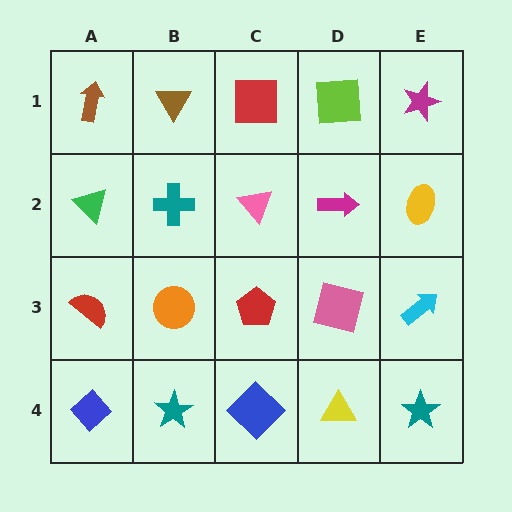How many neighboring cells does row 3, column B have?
4.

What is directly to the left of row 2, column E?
A magenta arrow.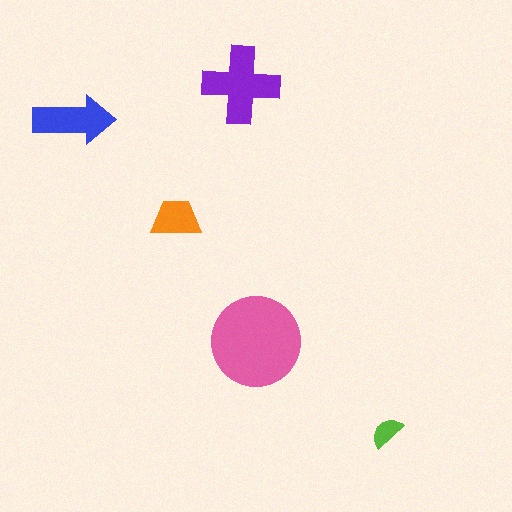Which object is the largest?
The pink circle.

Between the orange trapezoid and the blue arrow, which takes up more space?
The blue arrow.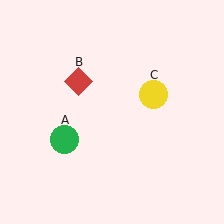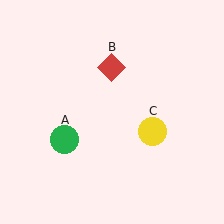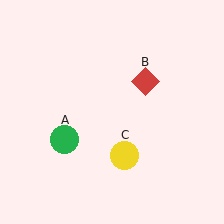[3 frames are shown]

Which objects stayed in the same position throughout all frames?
Green circle (object A) remained stationary.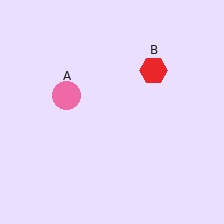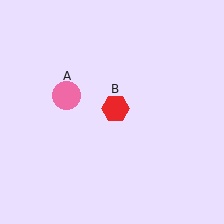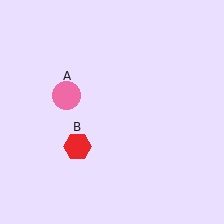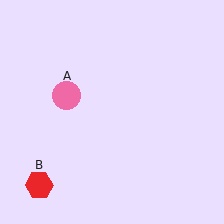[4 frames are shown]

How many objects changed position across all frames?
1 object changed position: red hexagon (object B).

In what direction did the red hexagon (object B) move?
The red hexagon (object B) moved down and to the left.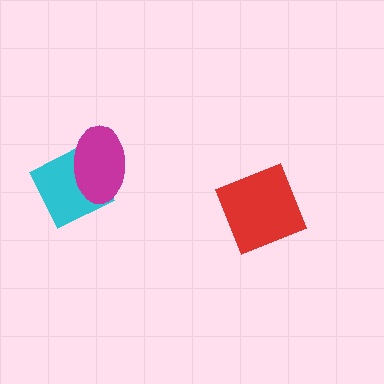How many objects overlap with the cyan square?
1 object overlaps with the cyan square.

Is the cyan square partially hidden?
Yes, it is partially covered by another shape.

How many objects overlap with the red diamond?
0 objects overlap with the red diamond.